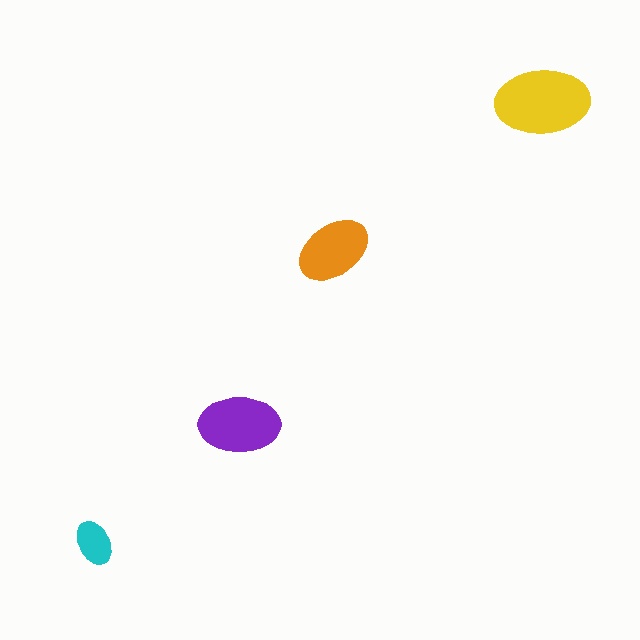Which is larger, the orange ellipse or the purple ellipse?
The purple one.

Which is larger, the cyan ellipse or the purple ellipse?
The purple one.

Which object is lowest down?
The cyan ellipse is bottommost.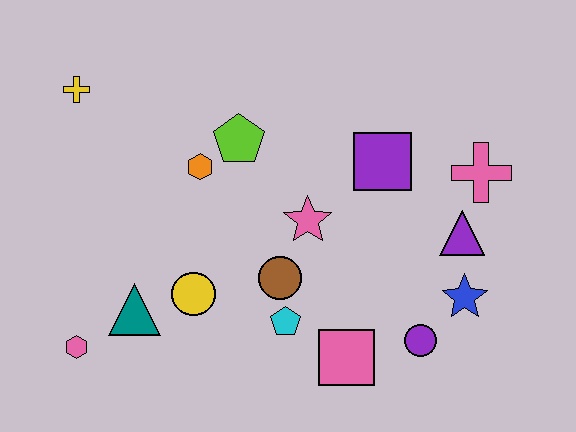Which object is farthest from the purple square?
The pink hexagon is farthest from the purple square.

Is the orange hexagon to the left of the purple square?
Yes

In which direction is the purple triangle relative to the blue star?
The purple triangle is above the blue star.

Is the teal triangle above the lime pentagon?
No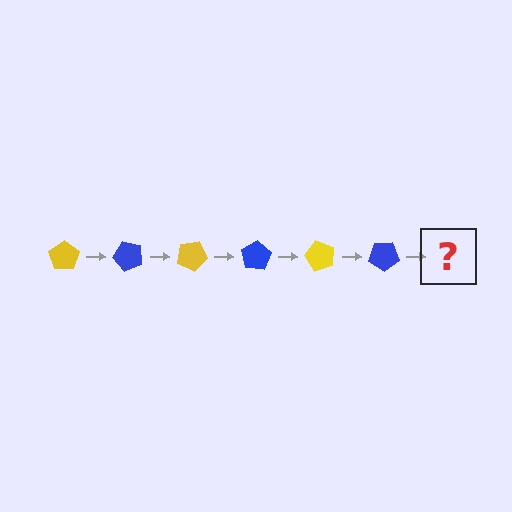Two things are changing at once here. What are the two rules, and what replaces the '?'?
The two rules are that it rotates 50 degrees each step and the color cycles through yellow and blue. The '?' should be a yellow pentagon, rotated 300 degrees from the start.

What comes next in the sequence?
The next element should be a yellow pentagon, rotated 300 degrees from the start.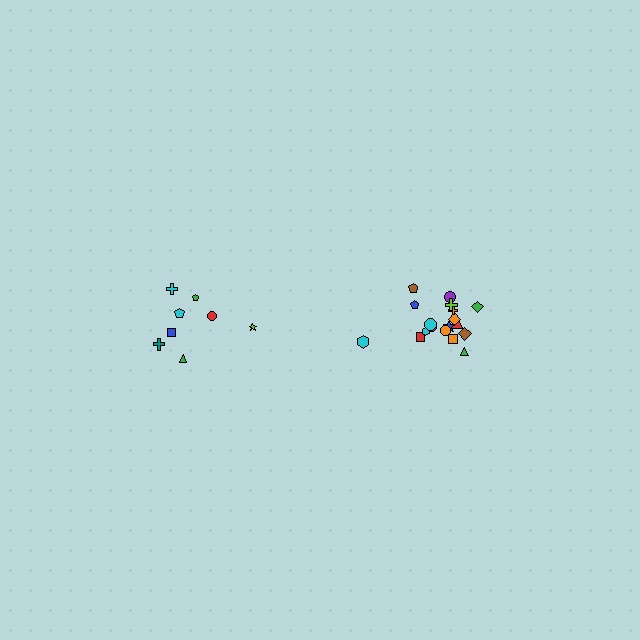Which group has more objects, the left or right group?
The right group.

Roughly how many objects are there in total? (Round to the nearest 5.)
Roughly 25 objects in total.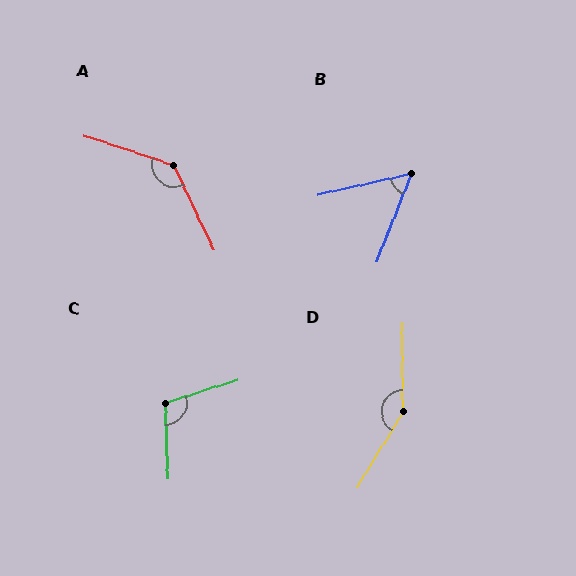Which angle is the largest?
D, at approximately 148 degrees.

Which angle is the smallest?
B, at approximately 56 degrees.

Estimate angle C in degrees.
Approximately 106 degrees.